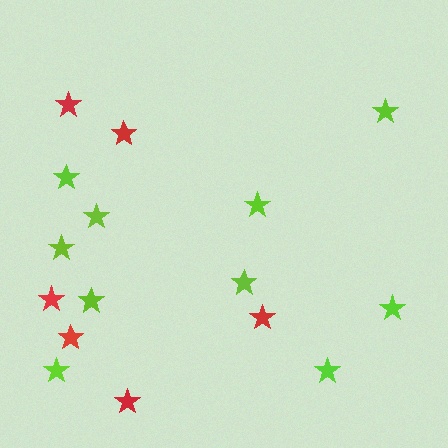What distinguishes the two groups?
There are 2 groups: one group of red stars (6) and one group of lime stars (10).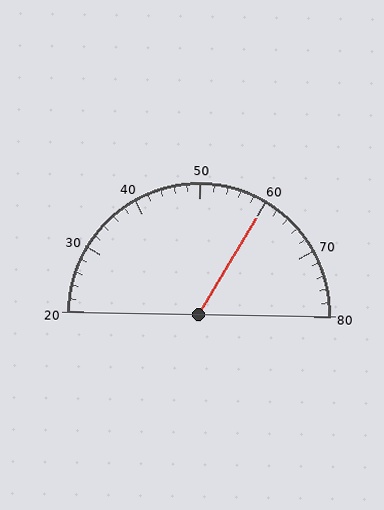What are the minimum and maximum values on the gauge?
The gauge ranges from 20 to 80.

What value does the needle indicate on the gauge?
The needle indicates approximately 60.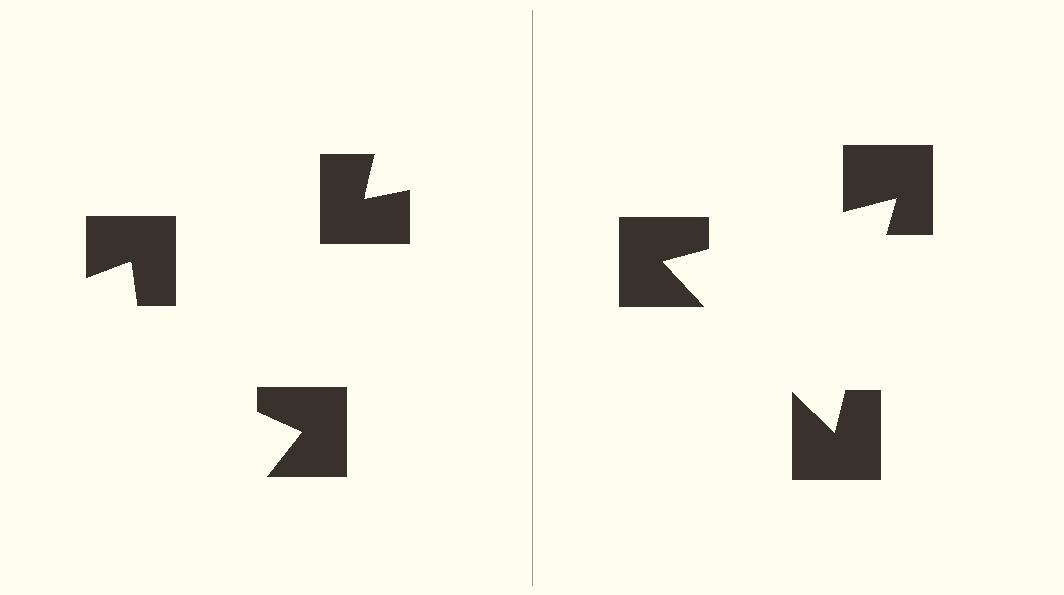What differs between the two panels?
The notched squares are positioned identically on both sides; only the wedge orientations differ. On the right they align to a triangle; on the left they are misaligned.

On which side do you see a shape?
An illusory triangle appears on the right side. On the left side the wedge cuts are rotated, so no coherent shape forms.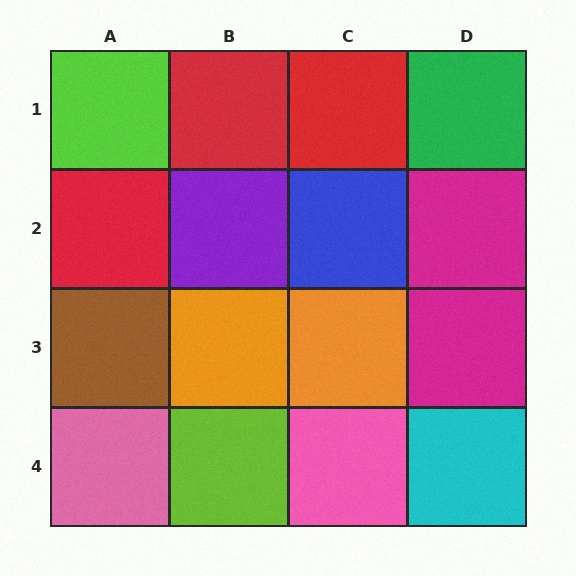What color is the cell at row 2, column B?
Purple.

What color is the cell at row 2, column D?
Magenta.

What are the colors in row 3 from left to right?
Brown, orange, orange, magenta.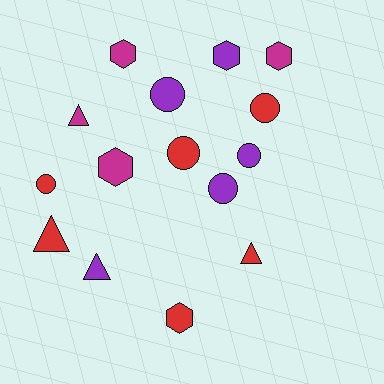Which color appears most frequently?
Red, with 6 objects.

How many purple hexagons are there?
There is 1 purple hexagon.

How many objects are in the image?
There are 15 objects.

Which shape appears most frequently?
Circle, with 6 objects.